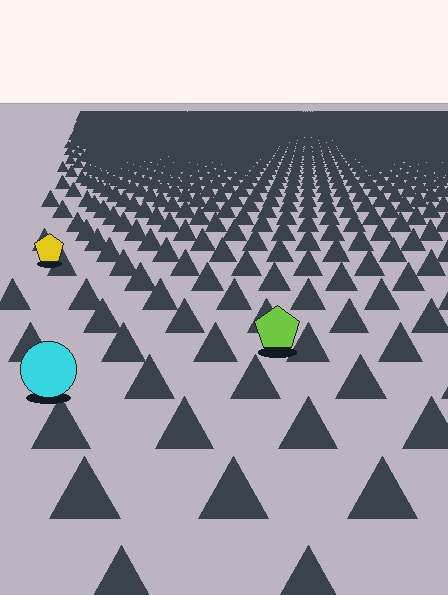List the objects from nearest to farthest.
From nearest to farthest: the cyan circle, the lime pentagon, the yellow pentagon.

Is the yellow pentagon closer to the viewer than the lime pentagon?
No. The lime pentagon is closer — you can tell from the texture gradient: the ground texture is coarser near it.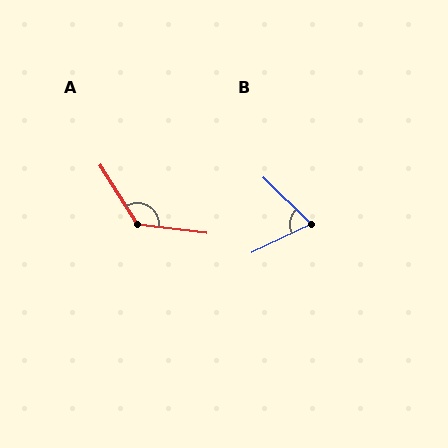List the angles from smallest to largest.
B (70°), A (129°).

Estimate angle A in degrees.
Approximately 129 degrees.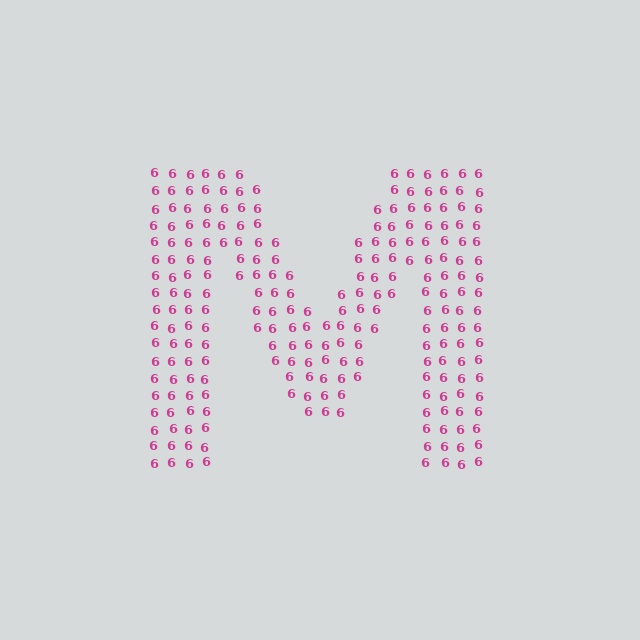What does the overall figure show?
The overall figure shows the letter M.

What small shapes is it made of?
It is made of small digit 6's.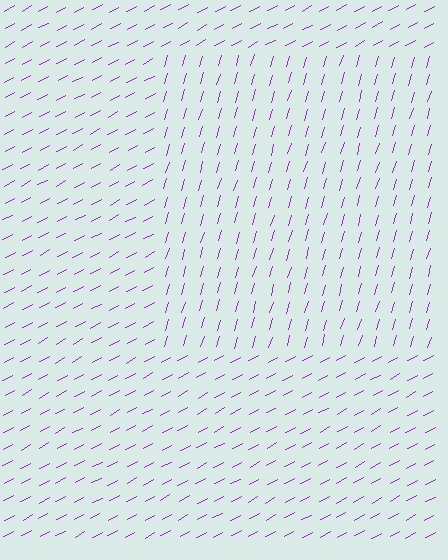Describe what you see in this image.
The image is filled with small purple line segments. A rectangle region in the image has lines oriented differently from the surrounding lines, creating a visible texture boundary.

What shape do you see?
I see a rectangle.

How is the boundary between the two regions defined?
The boundary is defined purely by a change in line orientation (approximately 45 degrees difference). All lines are the same color and thickness.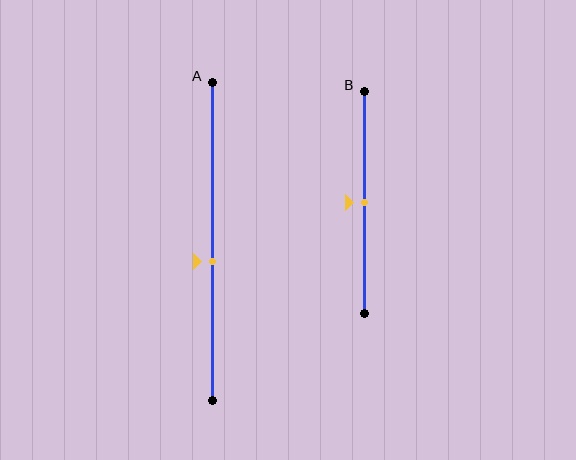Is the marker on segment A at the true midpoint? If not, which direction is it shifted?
No, the marker on segment A is shifted downward by about 6% of the segment length.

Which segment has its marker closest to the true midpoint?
Segment B has its marker closest to the true midpoint.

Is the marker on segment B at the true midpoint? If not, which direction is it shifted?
Yes, the marker on segment B is at the true midpoint.